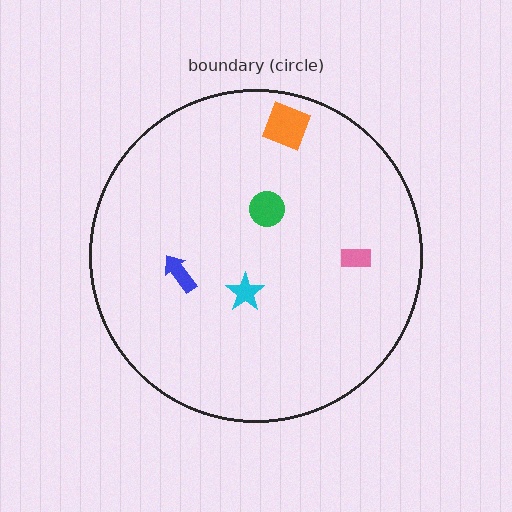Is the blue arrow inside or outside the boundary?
Inside.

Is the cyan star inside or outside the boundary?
Inside.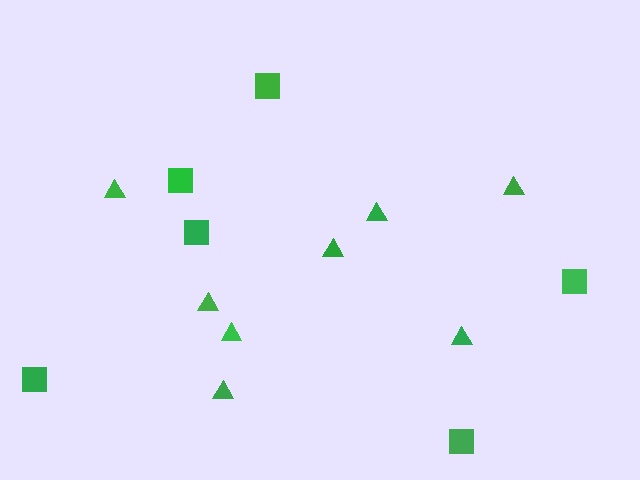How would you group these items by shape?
There are 2 groups: one group of squares (6) and one group of triangles (8).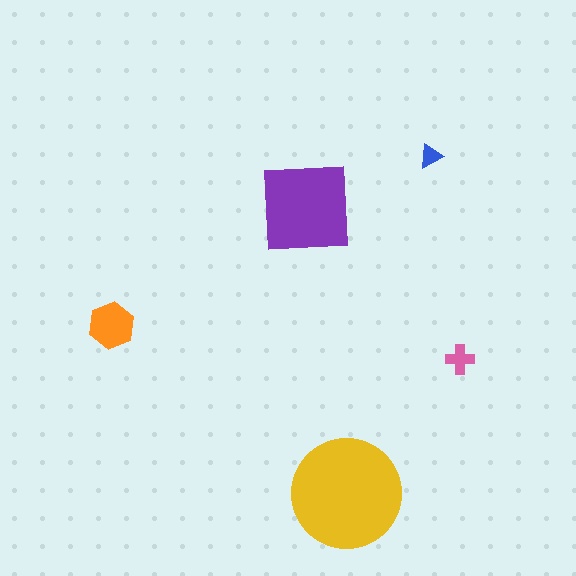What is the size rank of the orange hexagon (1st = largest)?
3rd.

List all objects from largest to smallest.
The yellow circle, the purple square, the orange hexagon, the pink cross, the blue triangle.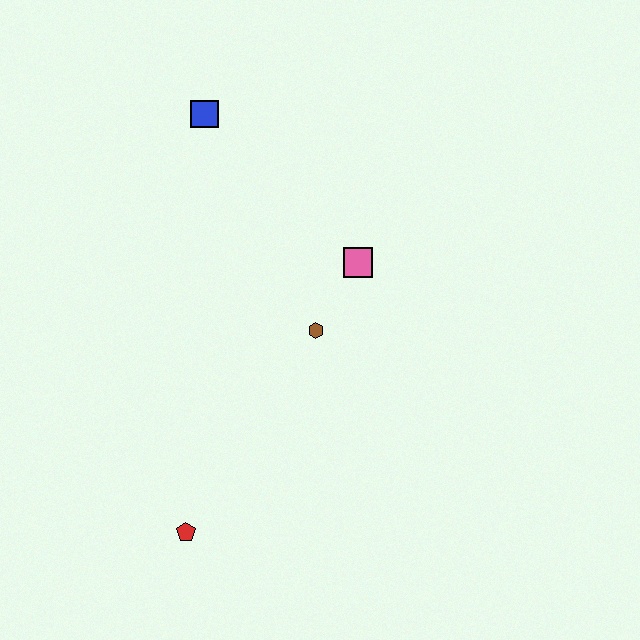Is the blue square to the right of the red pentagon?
Yes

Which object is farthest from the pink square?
The red pentagon is farthest from the pink square.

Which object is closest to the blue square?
The pink square is closest to the blue square.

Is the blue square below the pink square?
No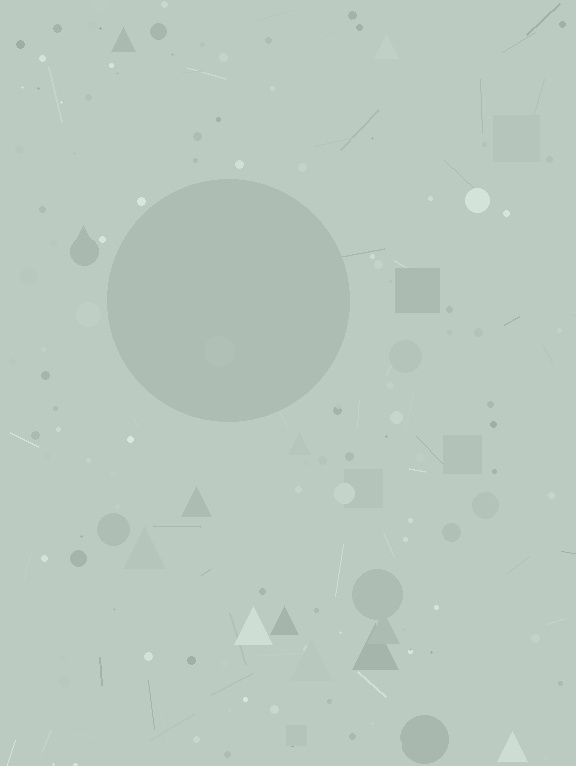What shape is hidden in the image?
A circle is hidden in the image.